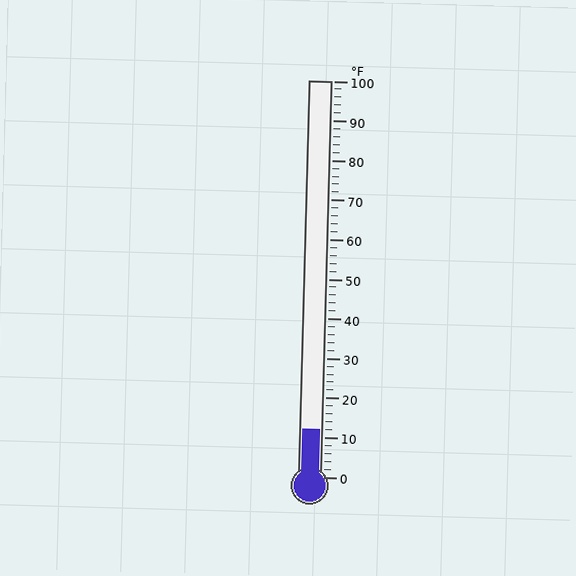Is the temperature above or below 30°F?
The temperature is below 30°F.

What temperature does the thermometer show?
The thermometer shows approximately 12°F.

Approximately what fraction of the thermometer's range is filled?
The thermometer is filled to approximately 10% of its range.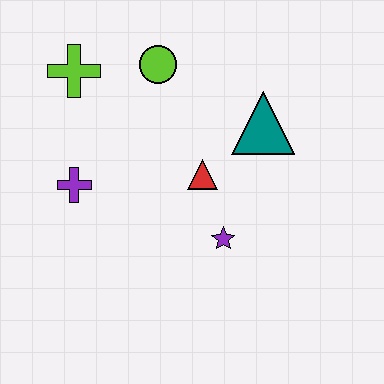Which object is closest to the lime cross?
The lime circle is closest to the lime cross.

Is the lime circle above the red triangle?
Yes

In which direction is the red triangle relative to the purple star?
The red triangle is above the purple star.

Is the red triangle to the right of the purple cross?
Yes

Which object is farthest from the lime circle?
The purple star is farthest from the lime circle.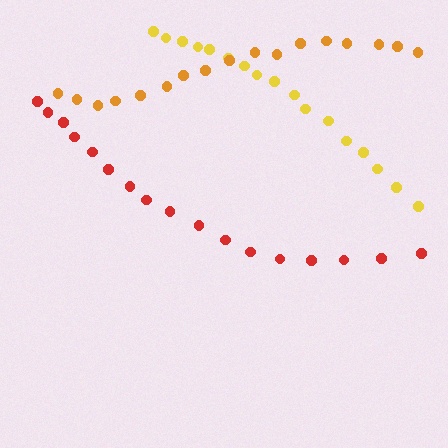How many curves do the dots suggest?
There are 3 distinct paths.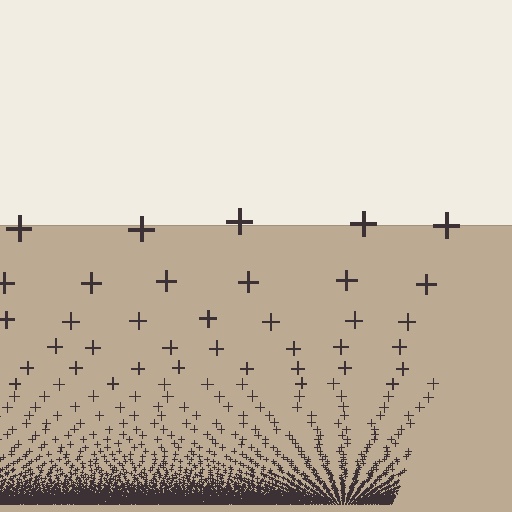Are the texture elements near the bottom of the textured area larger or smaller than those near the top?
Smaller. The gradient is inverted — elements near the bottom are smaller and denser.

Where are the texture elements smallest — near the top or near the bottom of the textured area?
Near the bottom.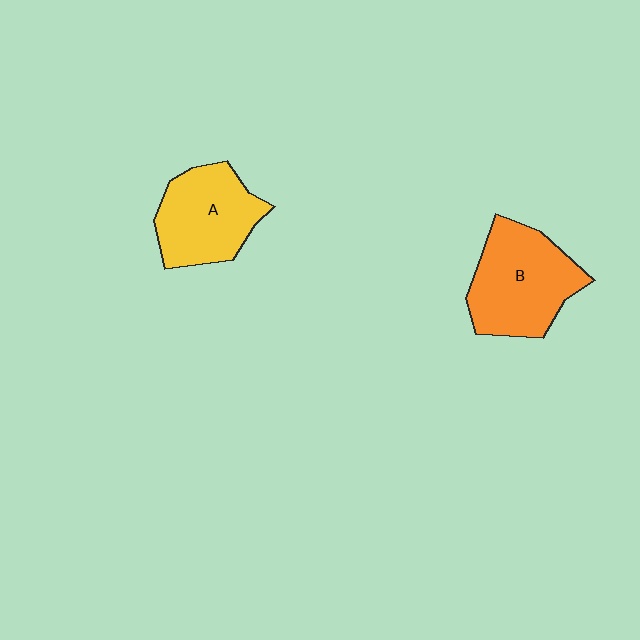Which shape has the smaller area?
Shape A (yellow).